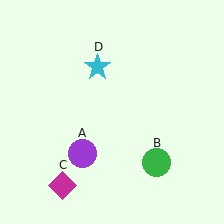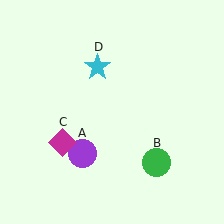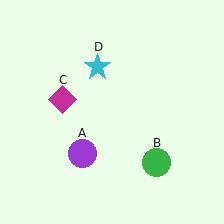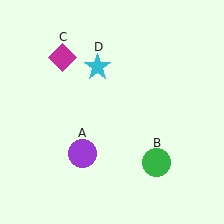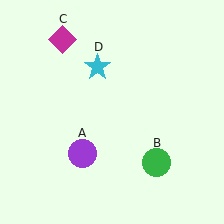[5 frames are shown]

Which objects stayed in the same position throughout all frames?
Purple circle (object A) and green circle (object B) and cyan star (object D) remained stationary.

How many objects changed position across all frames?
1 object changed position: magenta diamond (object C).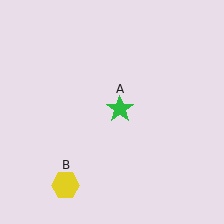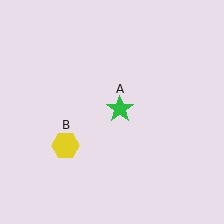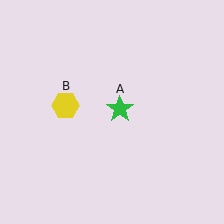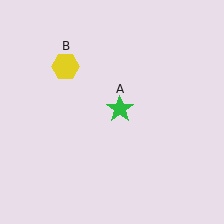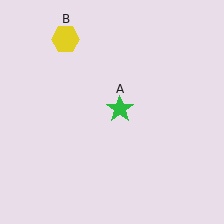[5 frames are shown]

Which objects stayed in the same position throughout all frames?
Green star (object A) remained stationary.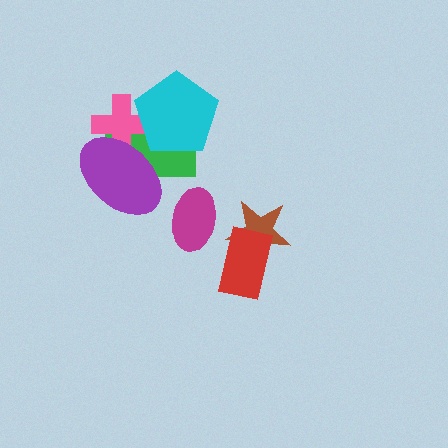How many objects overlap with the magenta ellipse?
0 objects overlap with the magenta ellipse.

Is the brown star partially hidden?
Yes, it is partially covered by another shape.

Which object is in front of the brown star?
The red rectangle is in front of the brown star.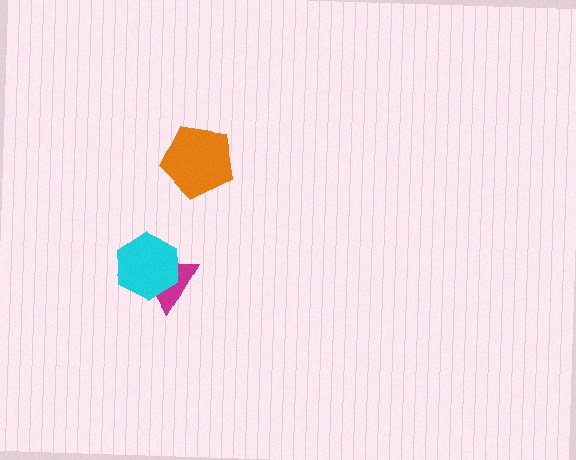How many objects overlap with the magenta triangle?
1 object overlaps with the magenta triangle.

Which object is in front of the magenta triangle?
The cyan hexagon is in front of the magenta triangle.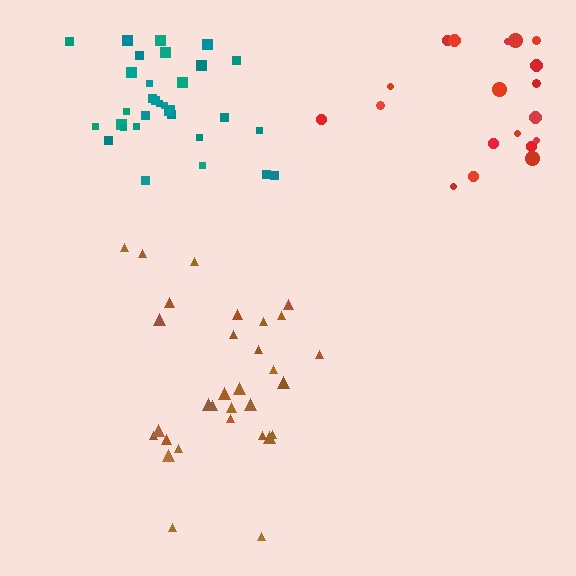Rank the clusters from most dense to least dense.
teal, brown, red.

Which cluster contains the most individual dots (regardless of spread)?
Brown (31).